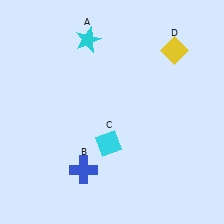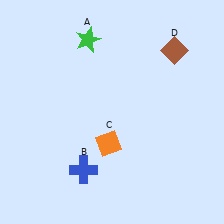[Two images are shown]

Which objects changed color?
A changed from cyan to green. C changed from cyan to orange. D changed from yellow to brown.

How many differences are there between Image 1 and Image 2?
There are 3 differences between the two images.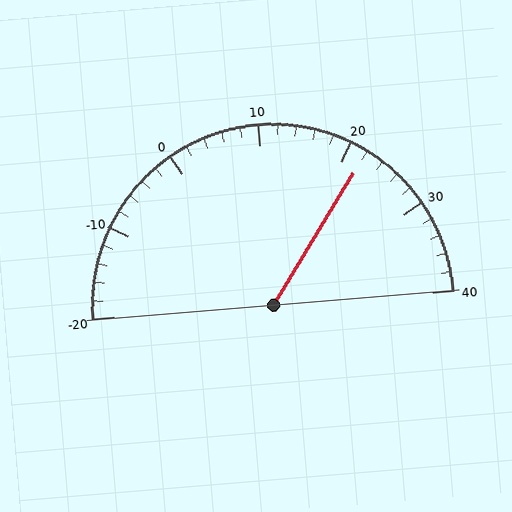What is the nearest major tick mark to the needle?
The nearest major tick mark is 20.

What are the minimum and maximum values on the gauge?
The gauge ranges from -20 to 40.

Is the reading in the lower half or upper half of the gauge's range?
The reading is in the upper half of the range (-20 to 40).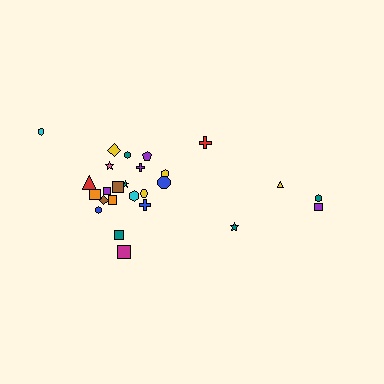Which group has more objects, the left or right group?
The left group.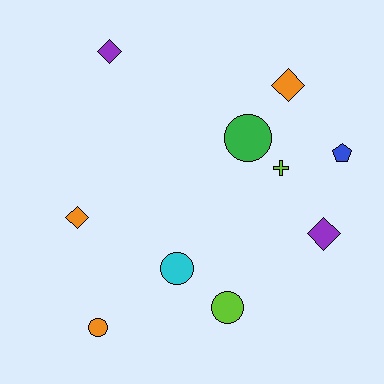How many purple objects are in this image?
There are 2 purple objects.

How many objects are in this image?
There are 10 objects.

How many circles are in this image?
There are 4 circles.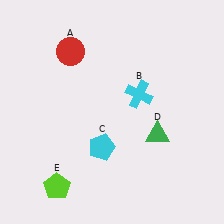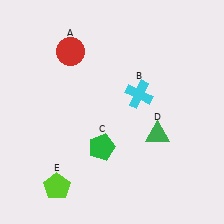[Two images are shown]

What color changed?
The pentagon (C) changed from cyan in Image 1 to green in Image 2.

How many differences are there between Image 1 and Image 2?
There is 1 difference between the two images.